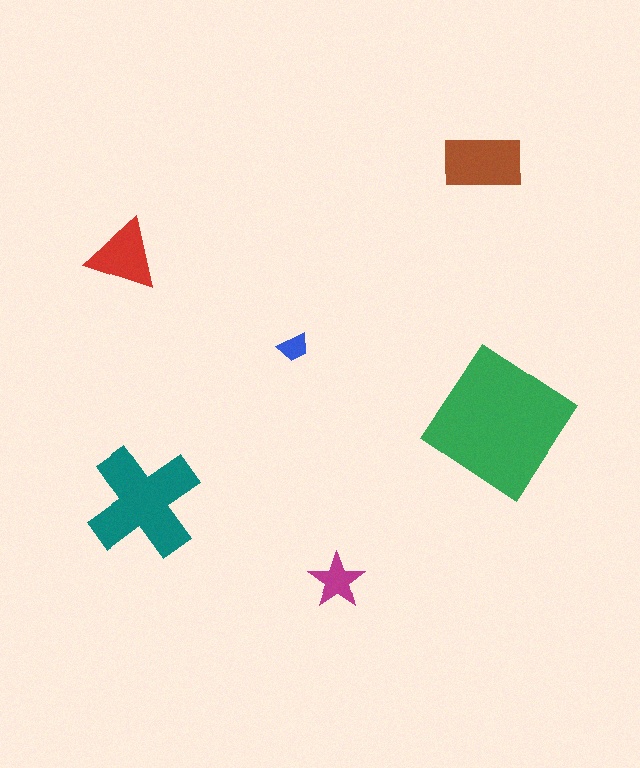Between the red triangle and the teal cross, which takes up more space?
The teal cross.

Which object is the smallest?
The blue trapezoid.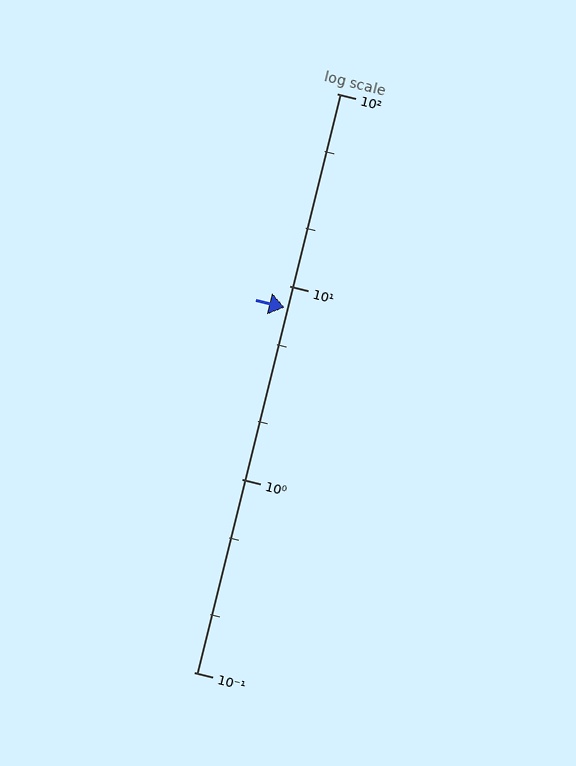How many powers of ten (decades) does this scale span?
The scale spans 3 decades, from 0.1 to 100.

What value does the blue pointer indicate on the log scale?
The pointer indicates approximately 7.8.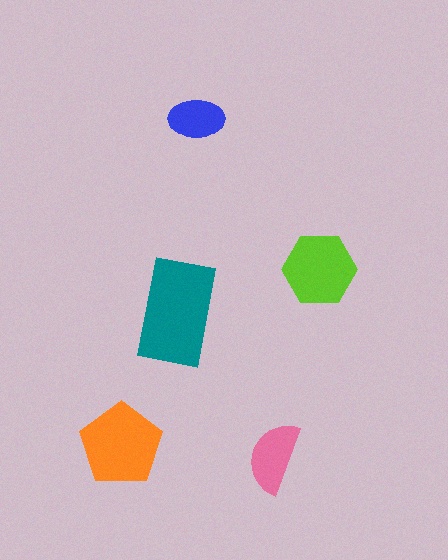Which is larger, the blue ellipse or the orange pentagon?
The orange pentagon.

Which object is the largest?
The teal rectangle.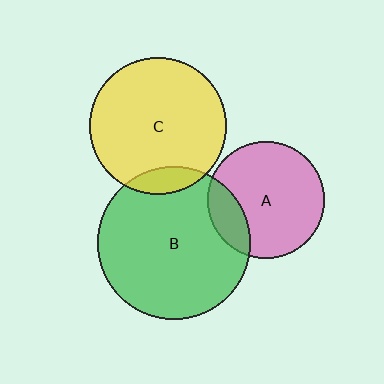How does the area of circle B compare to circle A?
Approximately 1.7 times.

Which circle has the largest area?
Circle B (green).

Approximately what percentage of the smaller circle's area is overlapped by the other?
Approximately 20%.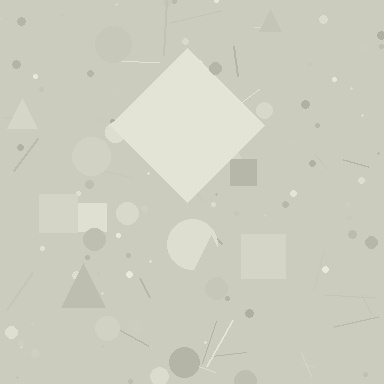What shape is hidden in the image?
A diamond is hidden in the image.